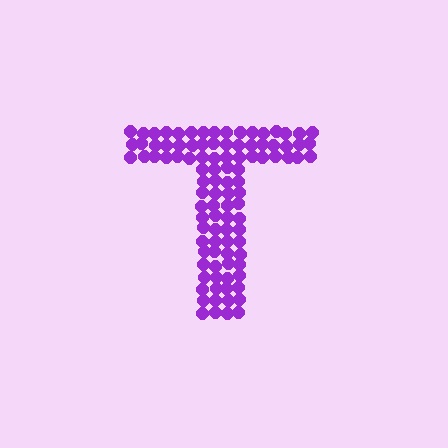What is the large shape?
The large shape is the letter T.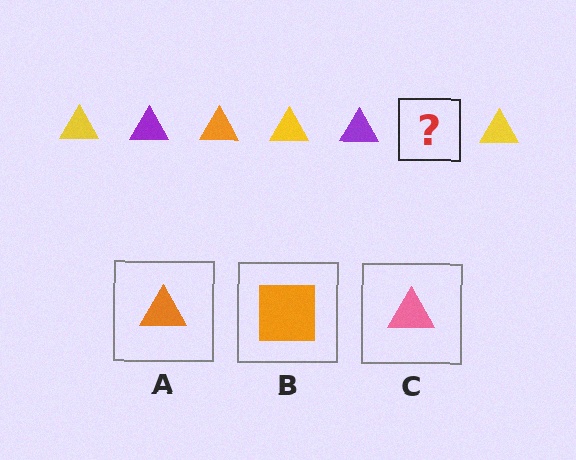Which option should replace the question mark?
Option A.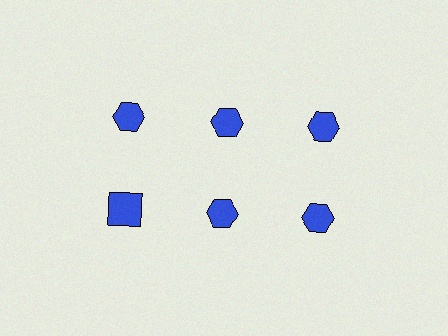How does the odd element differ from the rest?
It has a different shape: square instead of hexagon.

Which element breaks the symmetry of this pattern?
The blue square in the second row, leftmost column breaks the symmetry. All other shapes are blue hexagons.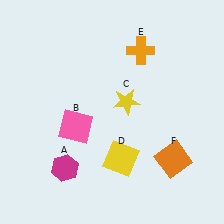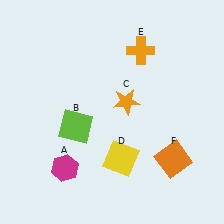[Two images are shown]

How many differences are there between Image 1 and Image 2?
There are 2 differences between the two images.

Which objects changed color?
B changed from pink to lime. C changed from yellow to orange.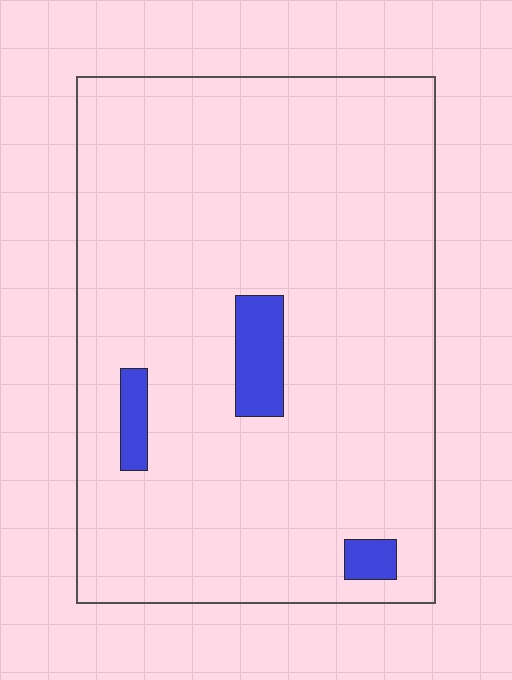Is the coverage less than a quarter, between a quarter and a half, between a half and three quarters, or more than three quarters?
Less than a quarter.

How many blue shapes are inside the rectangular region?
3.